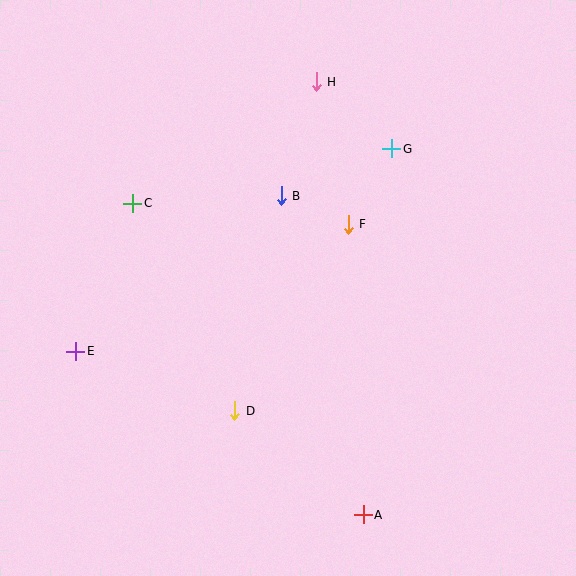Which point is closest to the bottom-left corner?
Point E is closest to the bottom-left corner.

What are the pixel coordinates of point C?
Point C is at (133, 203).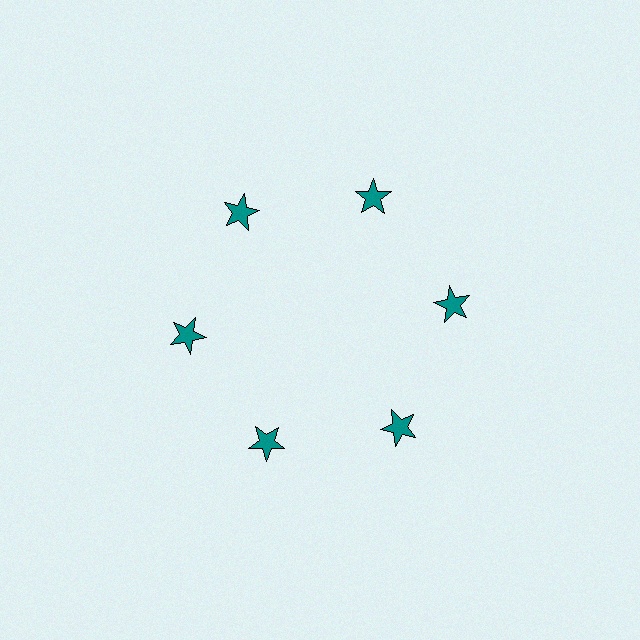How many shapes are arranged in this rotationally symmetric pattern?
There are 6 shapes, arranged in 6 groups of 1.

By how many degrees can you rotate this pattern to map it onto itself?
The pattern maps onto itself every 60 degrees of rotation.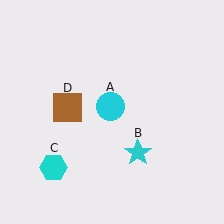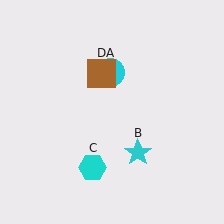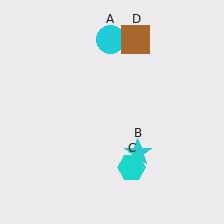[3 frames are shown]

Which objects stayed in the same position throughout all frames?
Cyan star (object B) remained stationary.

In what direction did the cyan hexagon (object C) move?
The cyan hexagon (object C) moved right.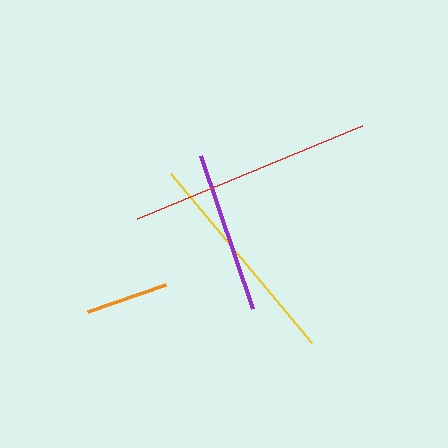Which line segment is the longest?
The red line is the longest at approximately 243 pixels.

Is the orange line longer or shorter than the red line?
The red line is longer than the orange line.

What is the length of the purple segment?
The purple segment is approximately 162 pixels long.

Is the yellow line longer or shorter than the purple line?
The yellow line is longer than the purple line.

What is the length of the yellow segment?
The yellow segment is approximately 220 pixels long.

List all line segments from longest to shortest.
From longest to shortest: red, yellow, purple, orange.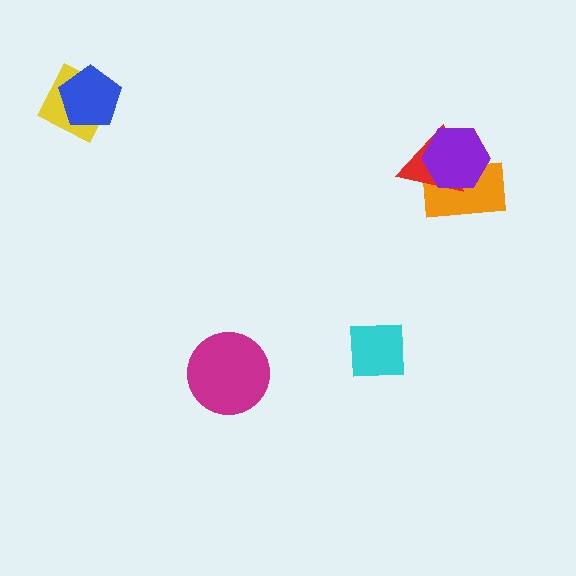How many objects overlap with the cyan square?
0 objects overlap with the cyan square.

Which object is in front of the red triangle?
The purple hexagon is in front of the red triangle.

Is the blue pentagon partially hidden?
No, no other shape covers it.